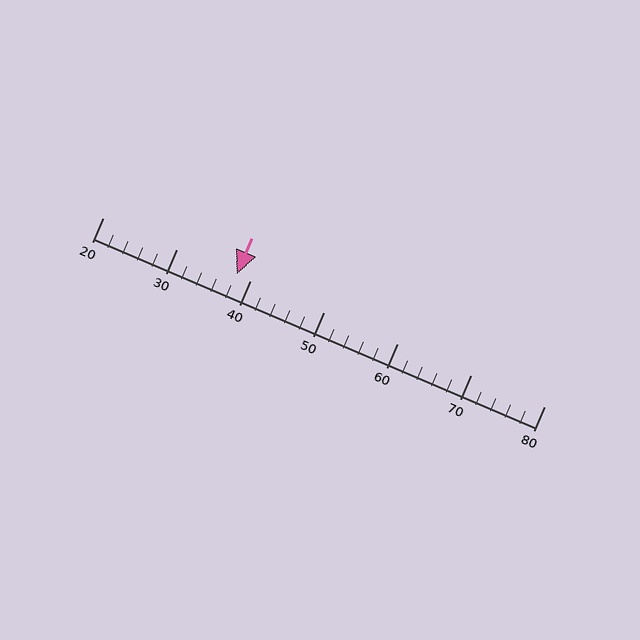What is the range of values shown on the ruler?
The ruler shows values from 20 to 80.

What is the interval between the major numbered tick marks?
The major tick marks are spaced 10 units apart.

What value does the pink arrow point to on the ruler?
The pink arrow points to approximately 38.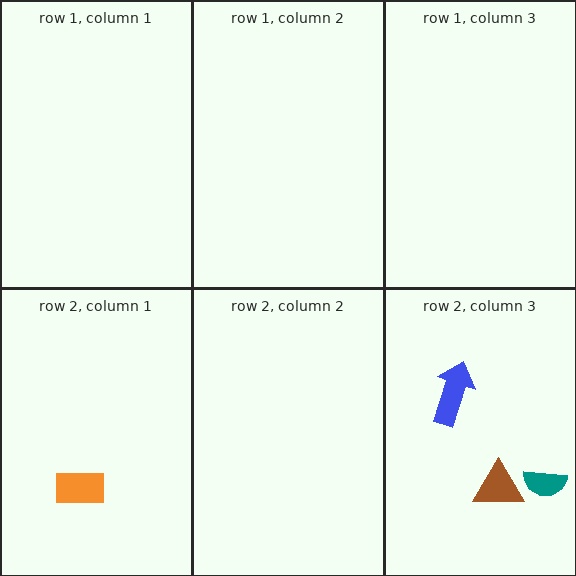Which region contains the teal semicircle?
The row 2, column 3 region.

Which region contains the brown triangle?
The row 2, column 3 region.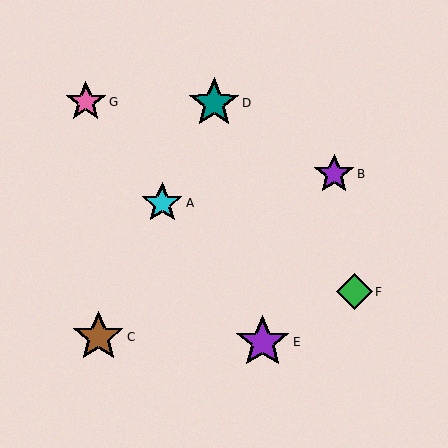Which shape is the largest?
The purple star (labeled E) is the largest.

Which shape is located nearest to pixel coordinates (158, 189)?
The cyan star (labeled A) at (162, 203) is nearest to that location.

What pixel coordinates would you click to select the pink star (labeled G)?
Click at (86, 102) to select the pink star G.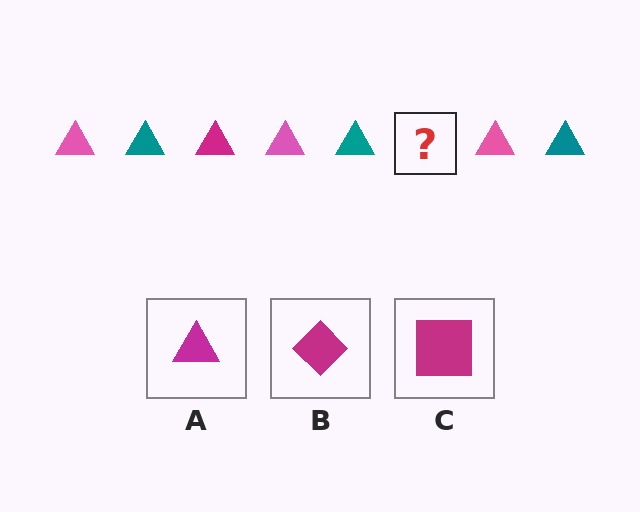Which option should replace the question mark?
Option A.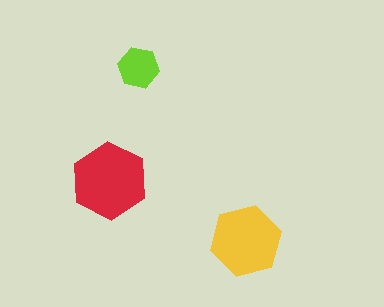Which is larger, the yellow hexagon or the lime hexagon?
The yellow one.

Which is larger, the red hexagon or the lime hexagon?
The red one.